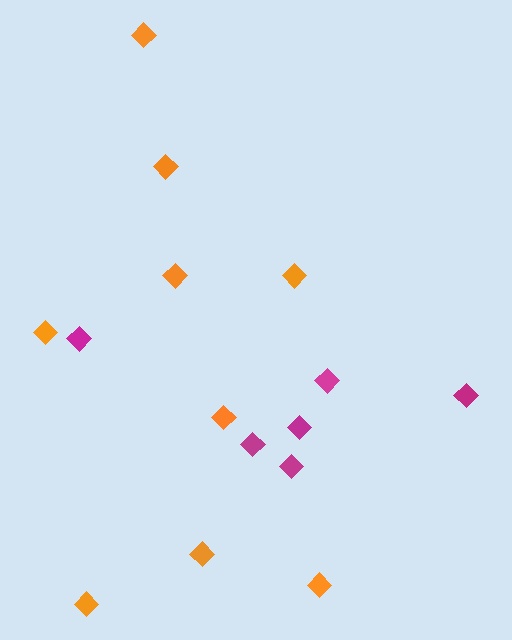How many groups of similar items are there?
There are 2 groups: one group of orange diamonds (9) and one group of magenta diamonds (6).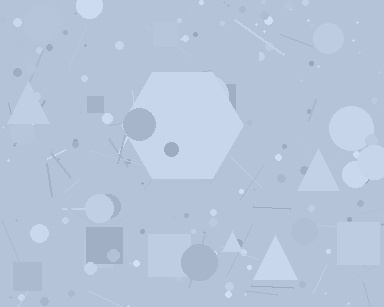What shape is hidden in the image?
A hexagon is hidden in the image.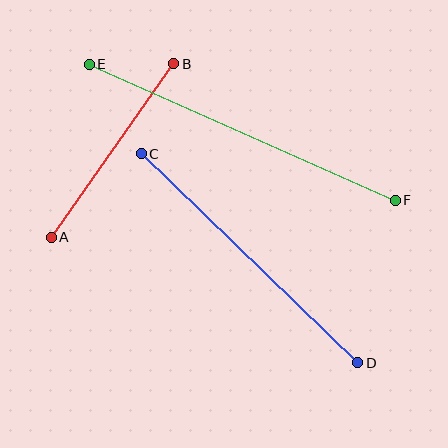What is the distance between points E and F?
The distance is approximately 335 pixels.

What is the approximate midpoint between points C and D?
The midpoint is at approximately (250, 258) pixels.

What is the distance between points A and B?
The distance is approximately 213 pixels.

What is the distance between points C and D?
The distance is approximately 301 pixels.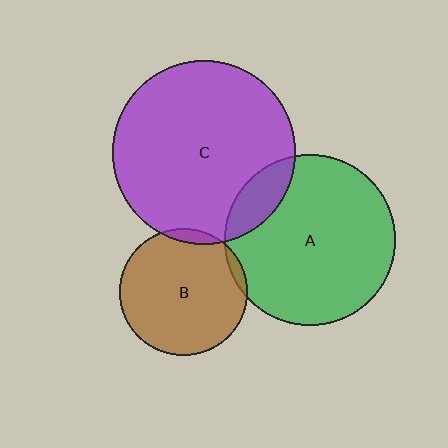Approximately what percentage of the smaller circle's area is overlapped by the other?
Approximately 5%.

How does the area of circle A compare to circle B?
Approximately 1.8 times.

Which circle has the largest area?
Circle C (purple).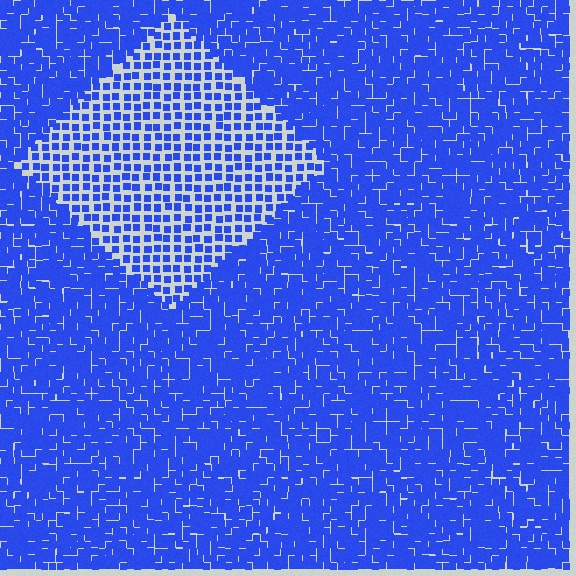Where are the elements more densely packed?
The elements are more densely packed outside the diamond boundary.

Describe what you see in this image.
The image contains small blue elements arranged at two different densities. A diamond-shaped region is visible where the elements are less densely packed than the surrounding area.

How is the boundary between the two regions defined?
The boundary is defined by a change in element density (approximately 2.1x ratio). All elements are the same color, size, and shape.